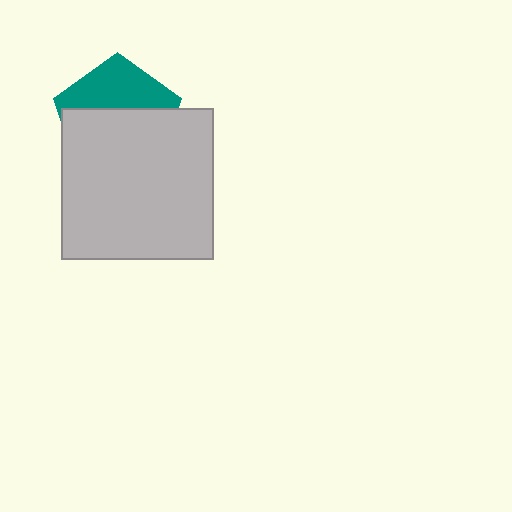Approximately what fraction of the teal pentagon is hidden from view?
Roughly 61% of the teal pentagon is hidden behind the light gray square.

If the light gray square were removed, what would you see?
You would see the complete teal pentagon.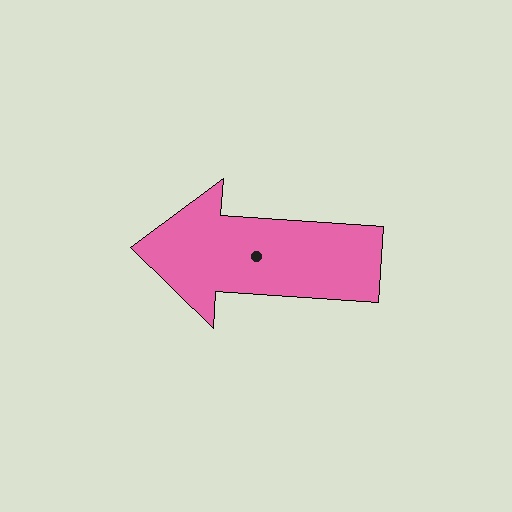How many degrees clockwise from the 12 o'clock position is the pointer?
Approximately 274 degrees.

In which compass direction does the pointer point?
West.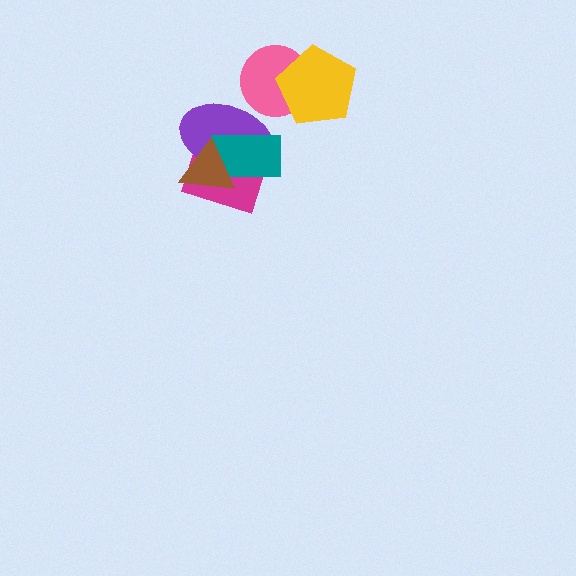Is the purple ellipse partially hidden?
Yes, it is partially covered by another shape.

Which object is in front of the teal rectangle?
The brown triangle is in front of the teal rectangle.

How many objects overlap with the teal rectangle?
3 objects overlap with the teal rectangle.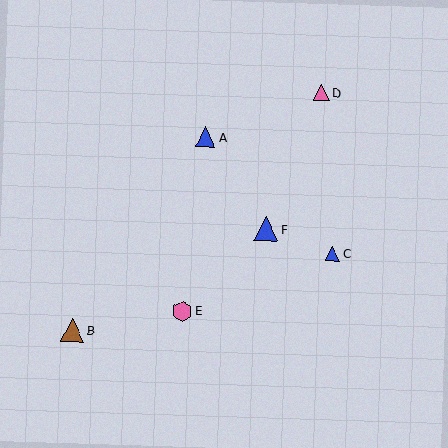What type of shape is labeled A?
Shape A is a blue triangle.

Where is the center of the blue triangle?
The center of the blue triangle is at (333, 254).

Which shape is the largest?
The blue triangle (labeled F) is the largest.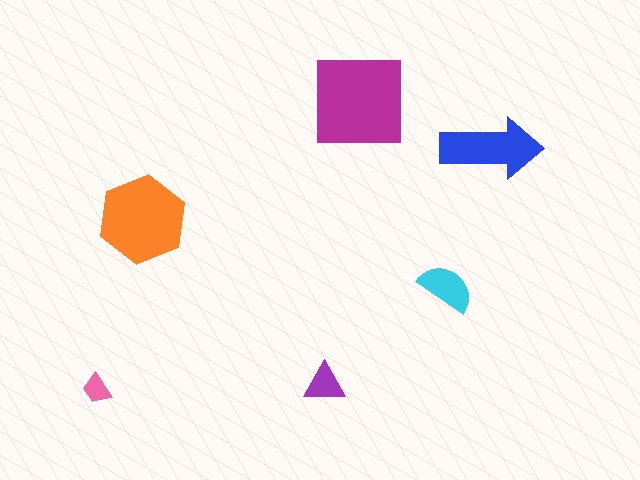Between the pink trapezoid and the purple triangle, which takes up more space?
The purple triangle.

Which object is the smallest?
The pink trapezoid.